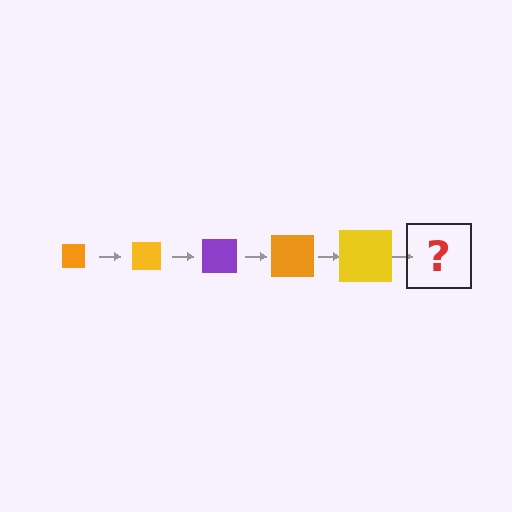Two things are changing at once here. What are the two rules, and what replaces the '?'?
The two rules are that the square grows larger each step and the color cycles through orange, yellow, and purple. The '?' should be a purple square, larger than the previous one.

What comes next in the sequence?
The next element should be a purple square, larger than the previous one.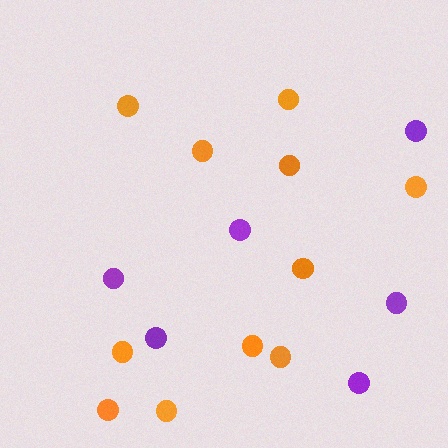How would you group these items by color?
There are 2 groups: one group of orange circles (11) and one group of purple circles (6).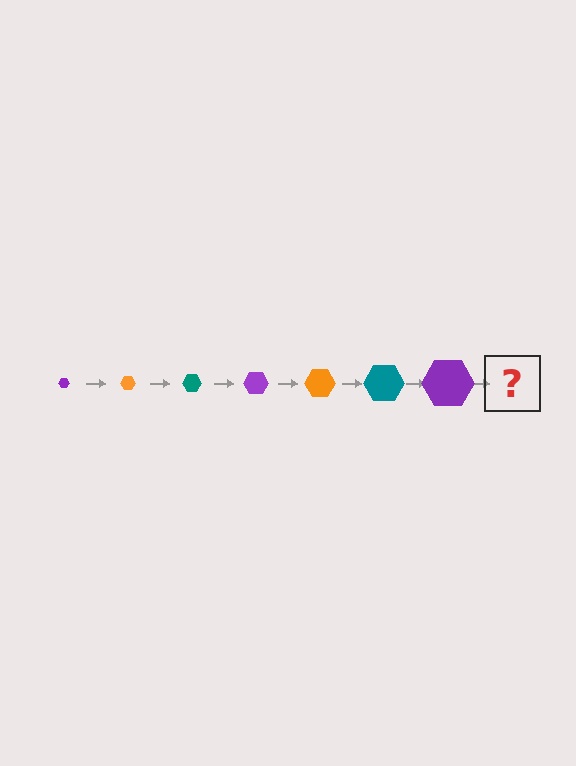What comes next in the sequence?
The next element should be an orange hexagon, larger than the previous one.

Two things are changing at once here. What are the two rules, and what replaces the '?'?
The two rules are that the hexagon grows larger each step and the color cycles through purple, orange, and teal. The '?' should be an orange hexagon, larger than the previous one.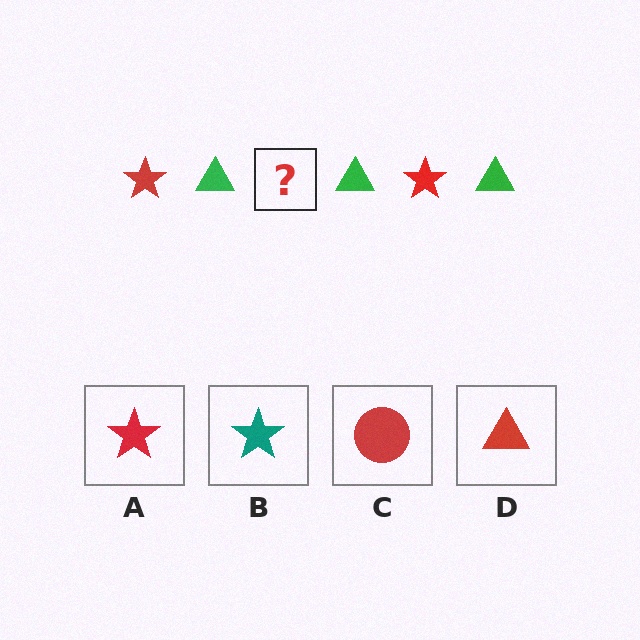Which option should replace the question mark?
Option A.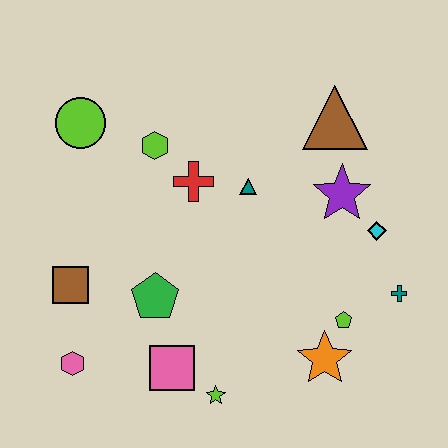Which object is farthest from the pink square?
The brown triangle is farthest from the pink square.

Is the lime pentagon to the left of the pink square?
No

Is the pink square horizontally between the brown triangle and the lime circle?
Yes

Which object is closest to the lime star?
The pink square is closest to the lime star.